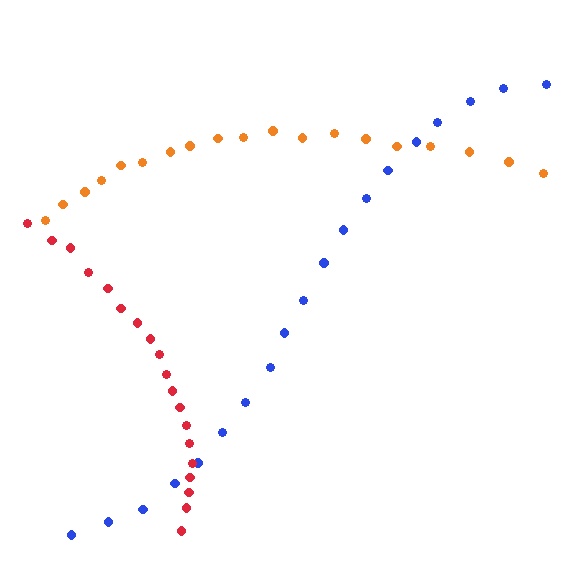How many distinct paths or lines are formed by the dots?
There are 3 distinct paths.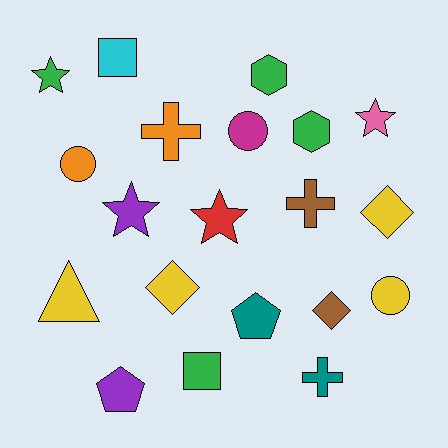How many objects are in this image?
There are 20 objects.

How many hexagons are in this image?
There are 2 hexagons.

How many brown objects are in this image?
There are 2 brown objects.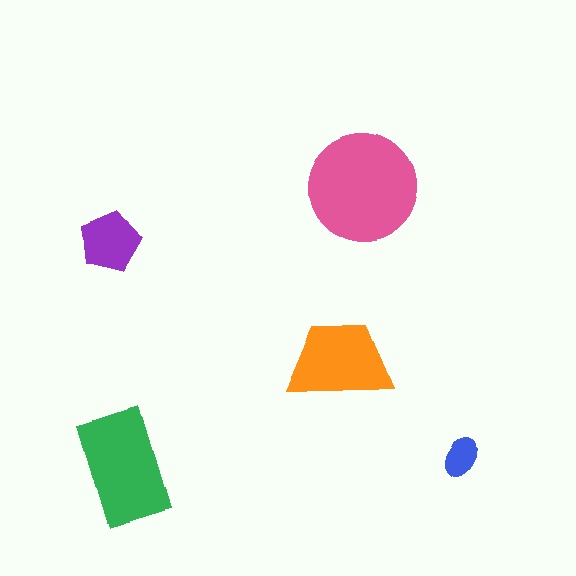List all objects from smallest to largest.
The blue ellipse, the purple pentagon, the orange trapezoid, the green rectangle, the pink circle.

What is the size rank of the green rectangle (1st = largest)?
2nd.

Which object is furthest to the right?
The blue ellipse is rightmost.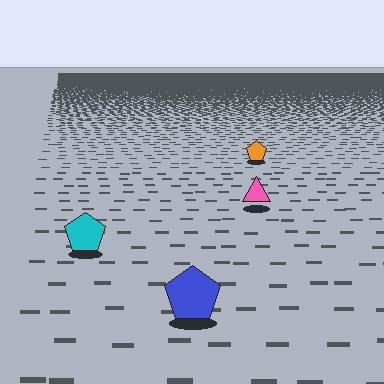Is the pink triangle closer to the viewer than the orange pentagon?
Yes. The pink triangle is closer — you can tell from the texture gradient: the ground texture is coarser near it.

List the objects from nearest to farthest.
From nearest to farthest: the blue pentagon, the cyan pentagon, the pink triangle, the orange pentagon.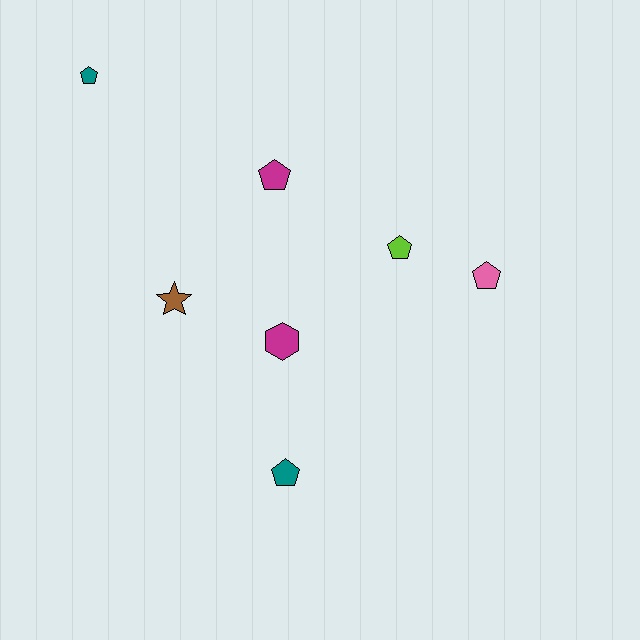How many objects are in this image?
There are 7 objects.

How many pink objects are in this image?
There is 1 pink object.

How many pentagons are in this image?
There are 5 pentagons.